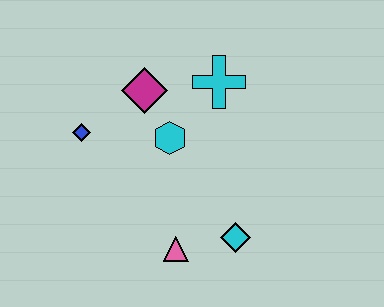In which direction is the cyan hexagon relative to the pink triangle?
The cyan hexagon is above the pink triangle.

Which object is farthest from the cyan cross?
The pink triangle is farthest from the cyan cross.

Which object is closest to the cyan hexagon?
The magenta diamond is closest to the cyan hexagon.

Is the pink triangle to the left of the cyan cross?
Yes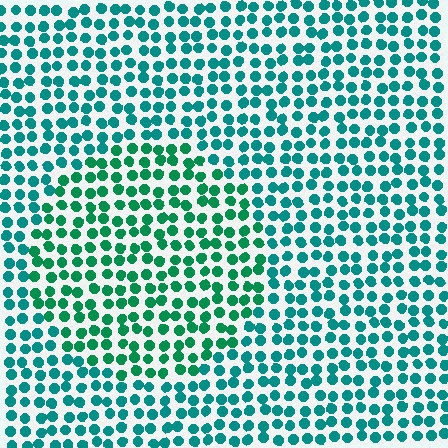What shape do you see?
I see a circle.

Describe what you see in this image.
The image is filled with small teal elements in a uniform arrangement. A circle-shaped region is visible where the elements are tinted to a slightly different hue, forming a subtle color boundary.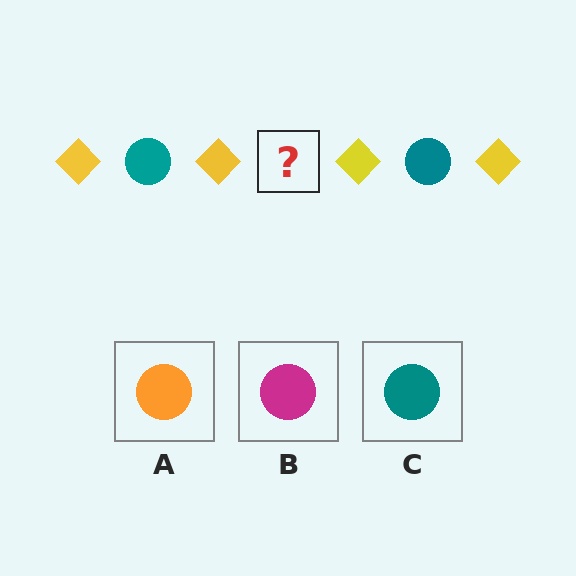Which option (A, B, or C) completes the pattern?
C.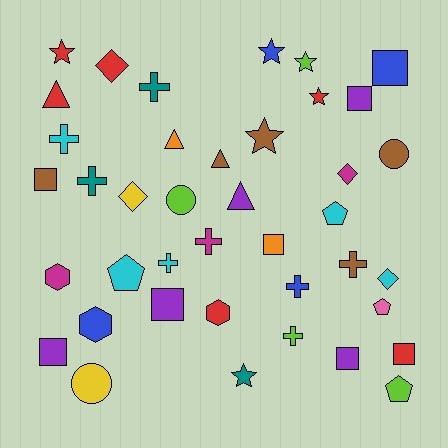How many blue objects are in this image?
There are 4 blue objects.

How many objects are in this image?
There are 40 objects.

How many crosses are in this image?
There are 8 crosses.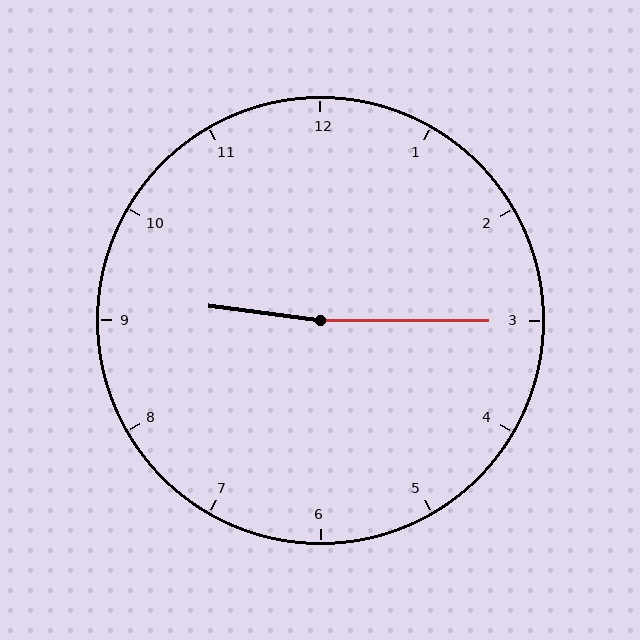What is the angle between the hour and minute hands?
Approximately 172 degrees.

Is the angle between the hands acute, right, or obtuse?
It is obtuse.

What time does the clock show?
9:15.